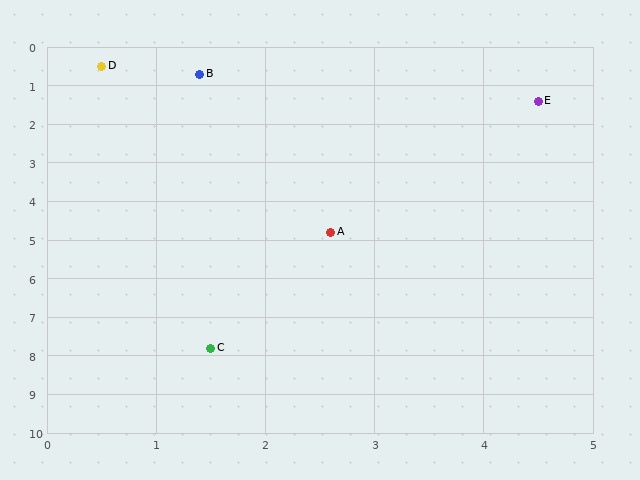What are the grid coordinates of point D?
Point D is at approximately (0.5, 0.5).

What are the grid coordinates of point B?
Point B is at approximately (1.4, 0.7).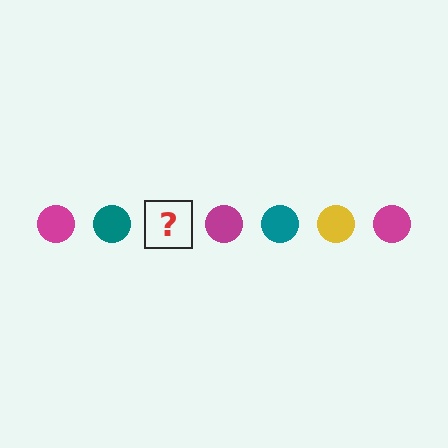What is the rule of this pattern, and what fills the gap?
The rule is that the pattern cycles through magenta, teal, yellow circles. The gap should be filled with a yellow circle.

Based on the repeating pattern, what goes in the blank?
The blank should be a yellow circle.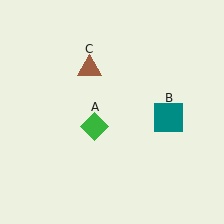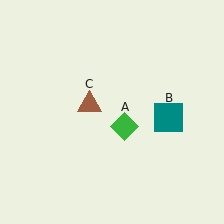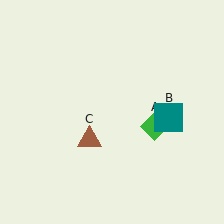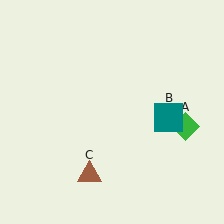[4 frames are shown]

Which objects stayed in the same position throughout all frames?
Teal square (object B) remained stationary.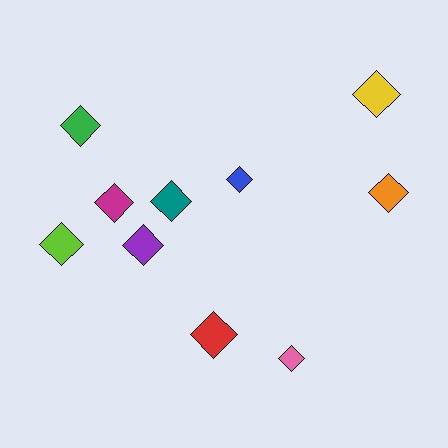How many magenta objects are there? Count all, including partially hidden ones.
There is 1 magenta object.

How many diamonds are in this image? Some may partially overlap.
There are 10 diamonds.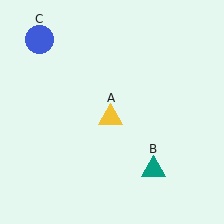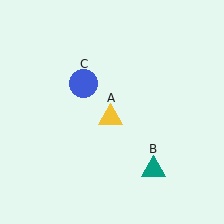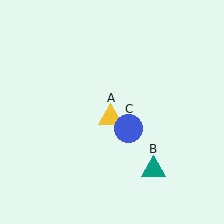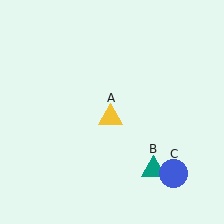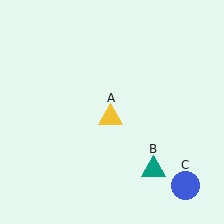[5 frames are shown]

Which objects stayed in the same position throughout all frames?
Yellow triangle (object A) and teal triangle (object B) remained stationary.